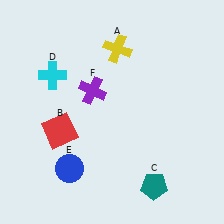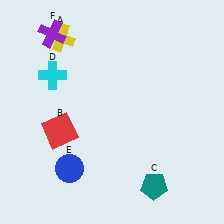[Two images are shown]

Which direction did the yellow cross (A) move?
The yellow cross (A) moved left.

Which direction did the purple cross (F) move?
The purple cross (F) moved up.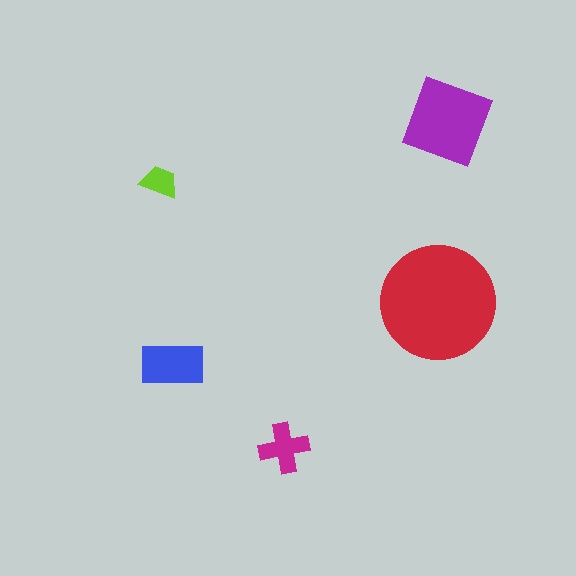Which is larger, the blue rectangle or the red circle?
The red circle.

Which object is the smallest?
The lime trapezoid.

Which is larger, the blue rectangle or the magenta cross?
The blue rectangle.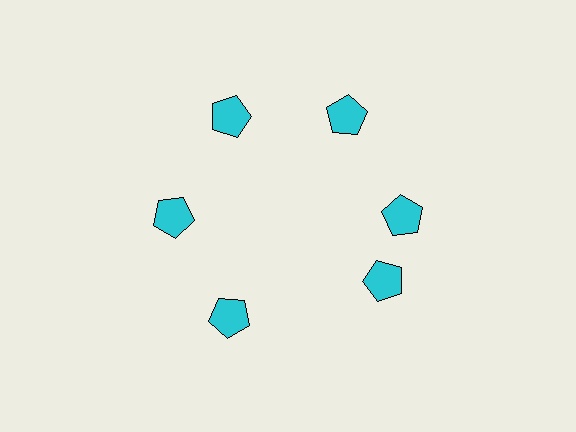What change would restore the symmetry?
The symmetry would be restored by rotating it back into even spacing with its neighbors so that all 6 pentagons sit at equal angles and equal distance from the center.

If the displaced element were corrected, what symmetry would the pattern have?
It would have 6-fold rotational symmetry — the pattern would map onto itself every 60 degrees.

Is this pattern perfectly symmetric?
No. The 6 cyan pentagons are arranged in a ring, but one element near the 5 o'clock position is rotated out of alignment along the ring, breaking the 6-fold rotational symmetry.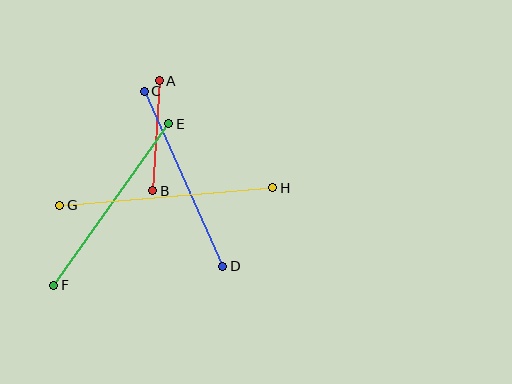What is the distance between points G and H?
The distance is approximately 214 pixels.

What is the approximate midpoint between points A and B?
The midpoint is at approximately (156, 136) pixels.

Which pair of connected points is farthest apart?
Points G and H are farthest apart.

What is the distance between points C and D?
The distance is approximately 192 pixels.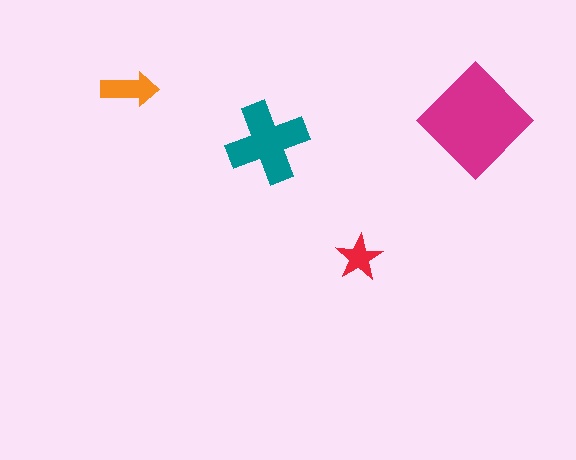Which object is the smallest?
The red star.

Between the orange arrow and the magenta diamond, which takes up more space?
The magenta diamond.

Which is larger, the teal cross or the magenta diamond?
The magenta diamond.